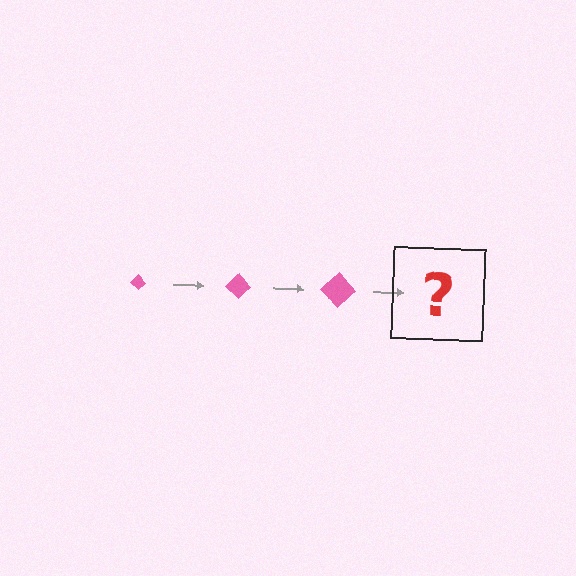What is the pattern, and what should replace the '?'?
The pattern is that the diamond gets progressively larger each step. The '?' should be a pink diamond, larger than the previous one.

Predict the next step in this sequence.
The next step is a pink diamond, larger than the previous one.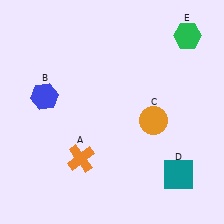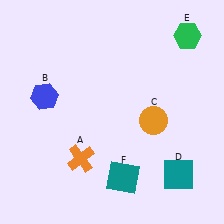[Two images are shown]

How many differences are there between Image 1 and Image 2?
There is 1 difference between the two images.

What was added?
A teal square (F) was added in Image 2.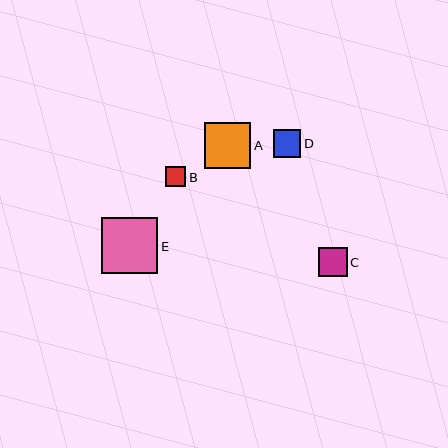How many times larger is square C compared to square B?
Square C is approximately 1.4 times the size of square B.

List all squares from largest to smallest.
From largest to smallest: E, A, C, D, B.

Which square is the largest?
Square E is the largest with a size of approximately 56 pixels.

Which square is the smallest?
Square B is the smallest with a size of approximately 20 pixels.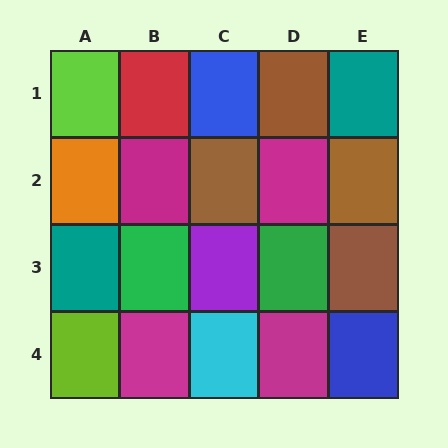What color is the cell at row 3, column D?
Green.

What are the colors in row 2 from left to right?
Orange, magenta, brown, magenta, brown.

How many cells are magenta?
4 cells are magenta.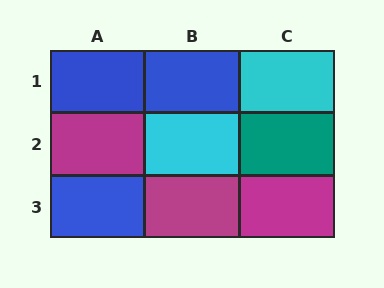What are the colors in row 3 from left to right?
Blue, magenta, magenta.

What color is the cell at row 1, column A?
Blue.